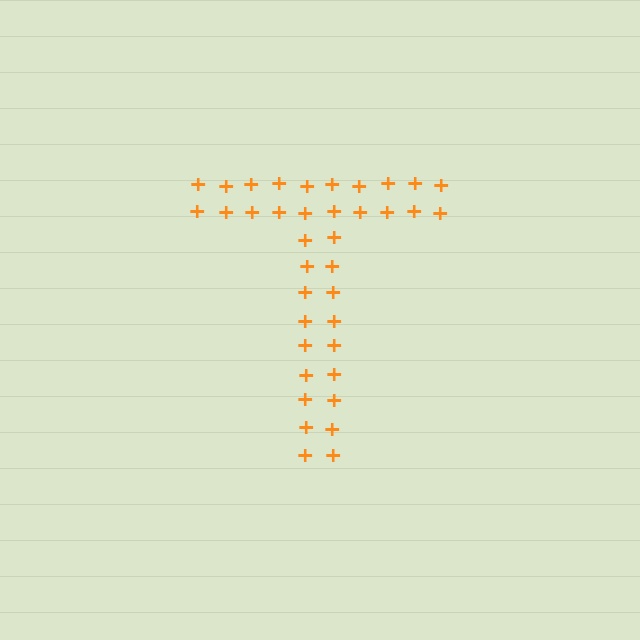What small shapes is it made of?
It is made of small plus signs.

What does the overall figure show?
The overall figure shows the letter T.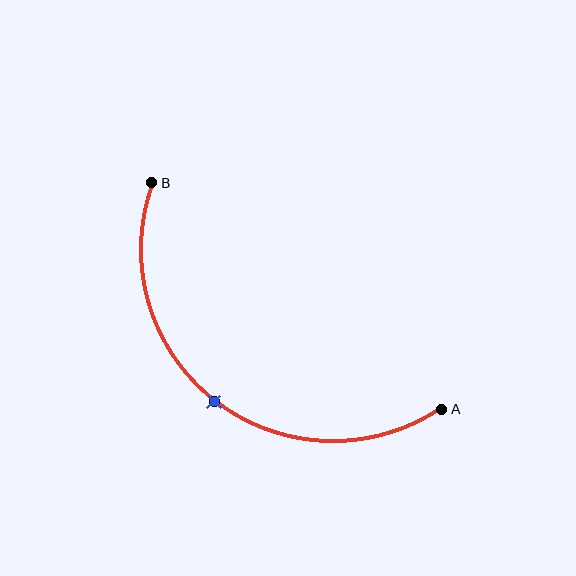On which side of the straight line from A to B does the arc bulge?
The arc bulges below and to the left of the straight line connecting A and B.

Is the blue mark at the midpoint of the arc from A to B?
Yes. The blue mark lies on the arc at equal arc-length from both A and B — it is the arc midpoint.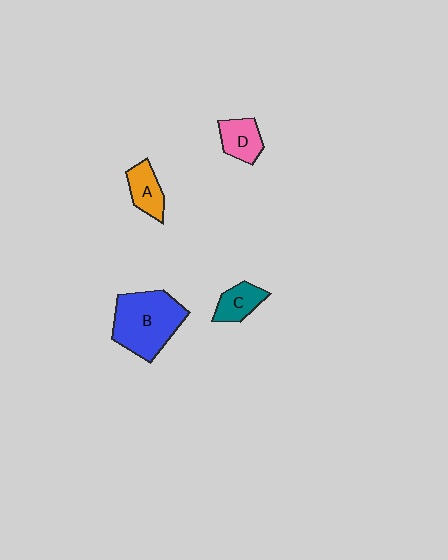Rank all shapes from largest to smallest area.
From largest to smallest: B (blue), D (pink), A (orange), C (teal).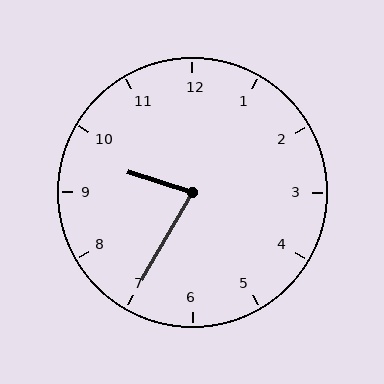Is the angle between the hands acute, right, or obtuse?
It is acute.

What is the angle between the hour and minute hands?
Approximately 78 degrees.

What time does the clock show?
9:35.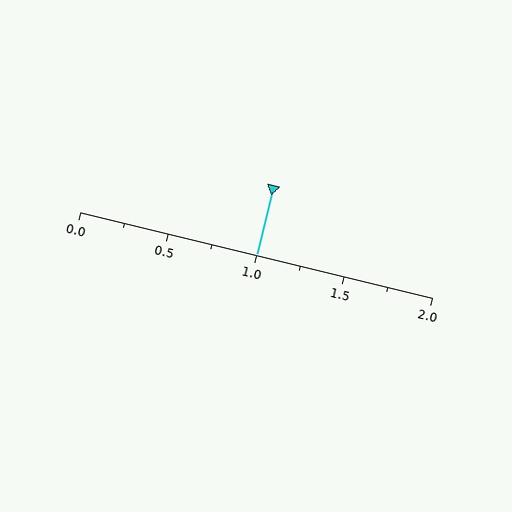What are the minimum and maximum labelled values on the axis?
The axis runs from 0.0 to 2.0.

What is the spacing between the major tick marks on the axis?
The major ticks are spaced 0.5 apart.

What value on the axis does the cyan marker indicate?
The marker indicates approximately 1.